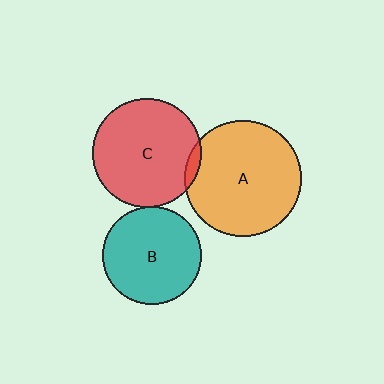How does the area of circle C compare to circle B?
Approximately 1.2 times.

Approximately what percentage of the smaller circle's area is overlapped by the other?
Approximately 5%.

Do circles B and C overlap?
Yes.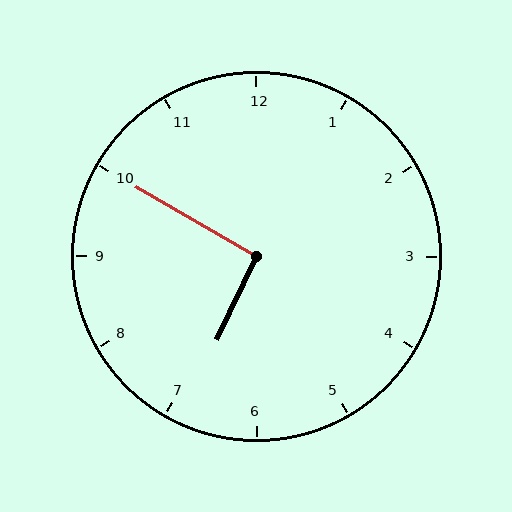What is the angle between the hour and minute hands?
Approximately 95 degrees.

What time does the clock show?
6:50.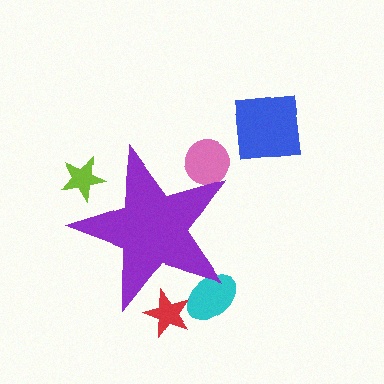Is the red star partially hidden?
Yes, the red star is partially hidden behind the purple star.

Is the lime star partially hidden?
Yes, the lime star is partially hidden behind the purple star.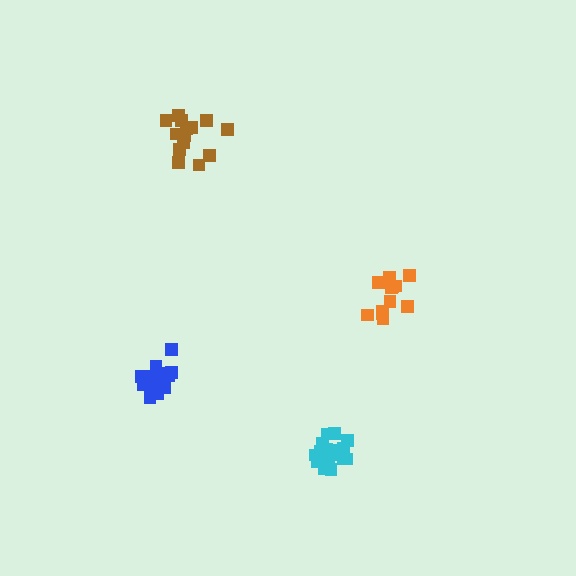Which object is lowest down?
The cyan cluster is bottommost.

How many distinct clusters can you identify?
There are 4 distinct clusters.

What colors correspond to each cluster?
The clusters are colored: blue, cyan, orange, brown.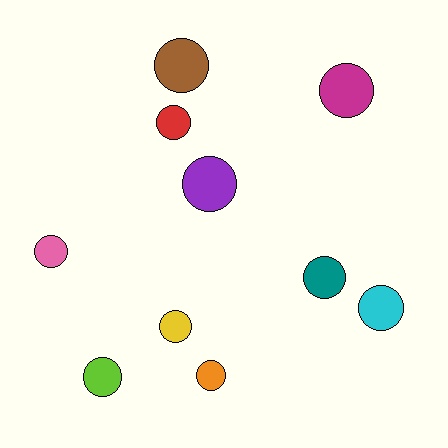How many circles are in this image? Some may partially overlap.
There are 10 circles.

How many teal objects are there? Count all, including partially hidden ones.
There is 1 teal object.